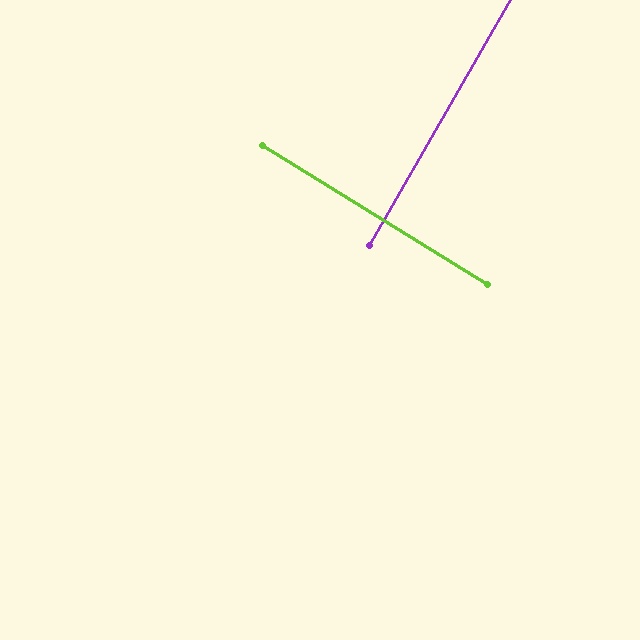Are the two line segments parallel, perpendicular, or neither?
Perpendicular — they meet at approximately 88°.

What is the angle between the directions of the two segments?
Approximately 88 degrees.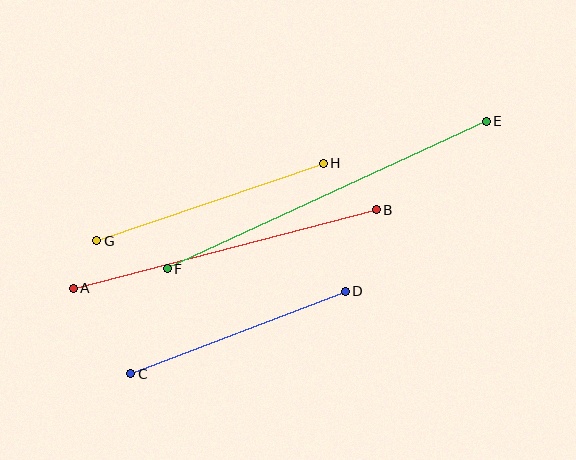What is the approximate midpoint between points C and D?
The midpoint is at approximately (238, 332) pixels.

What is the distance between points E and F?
The distance is approximately 351 pixels.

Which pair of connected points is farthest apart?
Points E and F are farthest apart.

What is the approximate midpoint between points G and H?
The midpoint is at approximately (210, 202) pixels.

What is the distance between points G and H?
The distance is approximately 239 pixels.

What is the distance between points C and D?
The distance is approximately 230 pixels.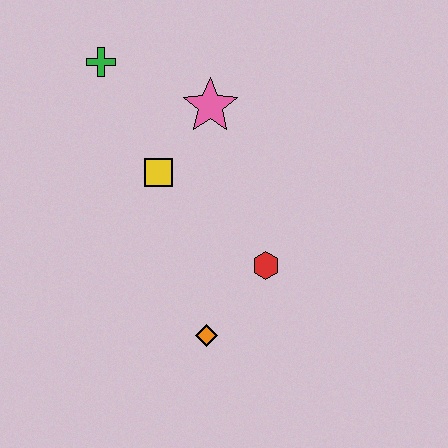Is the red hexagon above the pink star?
No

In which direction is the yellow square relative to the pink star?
The yellow square is below the pink star.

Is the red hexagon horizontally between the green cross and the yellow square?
No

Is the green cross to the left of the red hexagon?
Yes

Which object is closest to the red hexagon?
The orange diamond is closest to the red hexagon.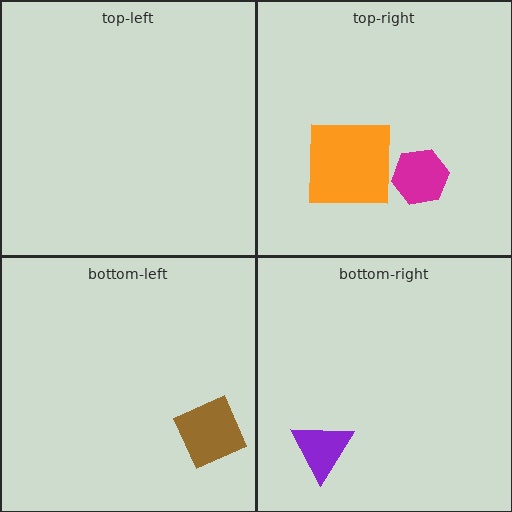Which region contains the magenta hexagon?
The top-right region.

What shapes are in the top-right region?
The magenta hexagon, the orange square.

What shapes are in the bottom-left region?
The brown diamond.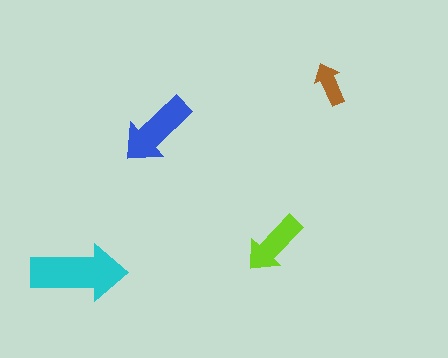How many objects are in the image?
There are 4 objects in the image.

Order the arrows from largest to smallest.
the cyan one, the blue one, the lime one, the brown one.